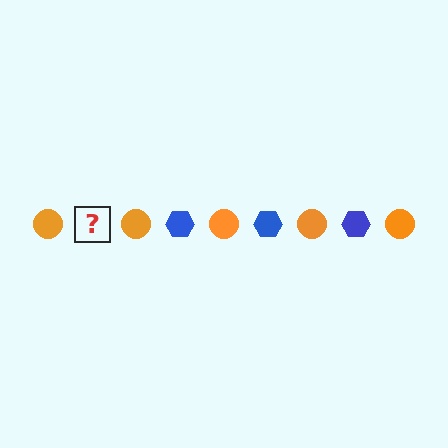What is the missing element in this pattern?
The missing element is a blue hexagon.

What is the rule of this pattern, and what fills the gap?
The rule is that the pattern alternates between orange circle and blue hexagon. The gap should be filled with a blue hexagon.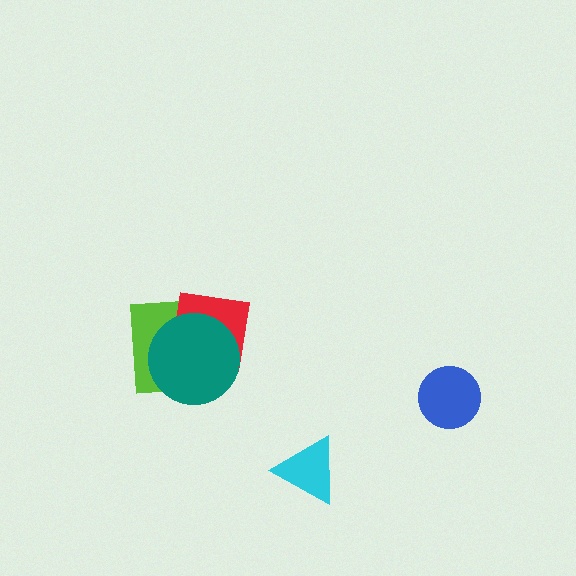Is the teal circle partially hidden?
No, no other shape covers it.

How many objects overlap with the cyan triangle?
0 objects overlap with the cyan triangle.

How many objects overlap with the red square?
2 objects overlap with the red square.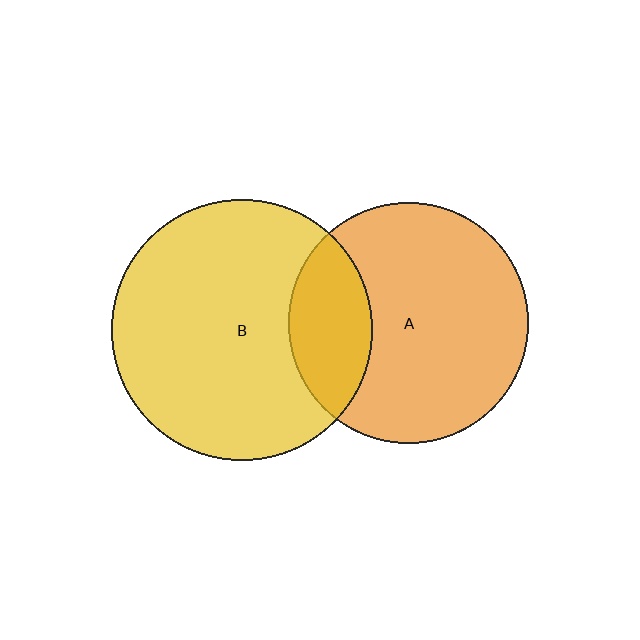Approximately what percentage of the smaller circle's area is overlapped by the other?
Approximately 25%.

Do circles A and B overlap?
Yes.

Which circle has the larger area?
Circle B (yellow).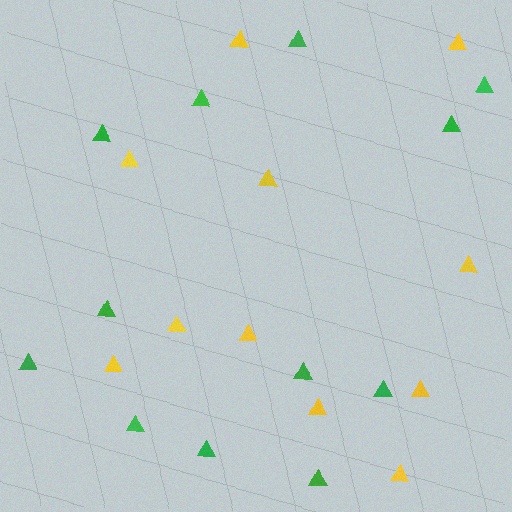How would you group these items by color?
There are 2 groups: one group of green triangles (12) and one group of yellow triangles (11).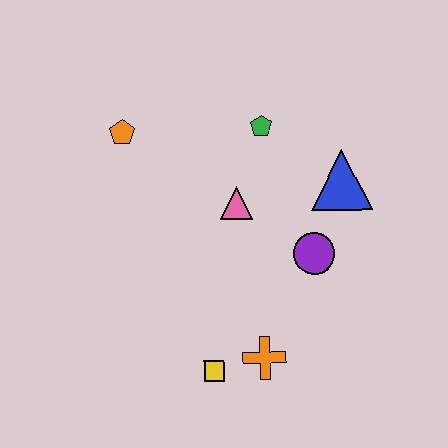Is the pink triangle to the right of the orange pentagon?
Yes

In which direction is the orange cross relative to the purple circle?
The orange cross is below the purple circle.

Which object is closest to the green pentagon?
The pink triangle is closest to the green pentagon.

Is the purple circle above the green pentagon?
No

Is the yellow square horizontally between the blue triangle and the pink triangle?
No